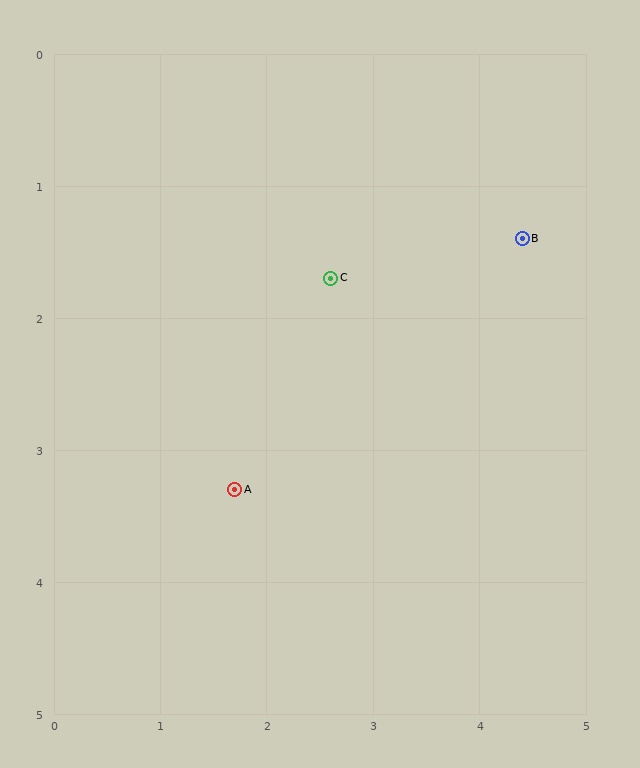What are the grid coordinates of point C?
Point C is at approximately (2.6, 1.7).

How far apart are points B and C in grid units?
Points B and C are about 1.8 grid units apart.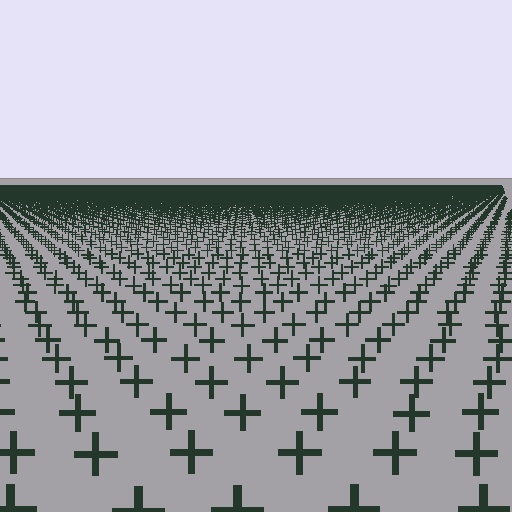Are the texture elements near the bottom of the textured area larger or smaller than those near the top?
Larger. Near the bottom, elements are closer to the viewer and appear at a bigger on-screen size.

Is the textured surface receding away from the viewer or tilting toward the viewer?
The surface is receding away from the viewer. Texture elements get smaller and denser toward the top.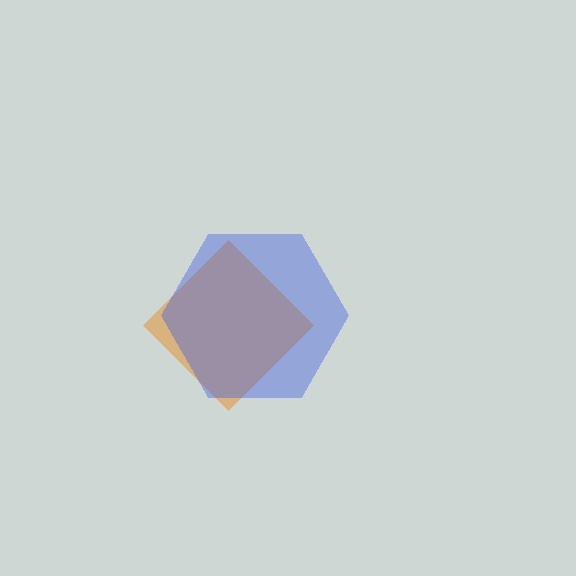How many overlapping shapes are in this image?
There are 2 overlapping shapes in the image.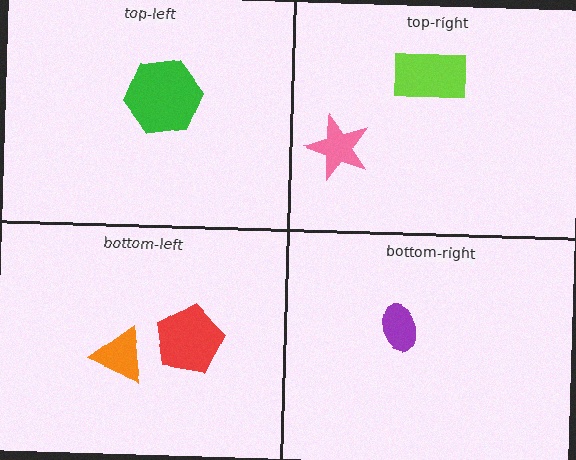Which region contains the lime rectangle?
The top-right region.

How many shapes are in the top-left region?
1.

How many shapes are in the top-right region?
2.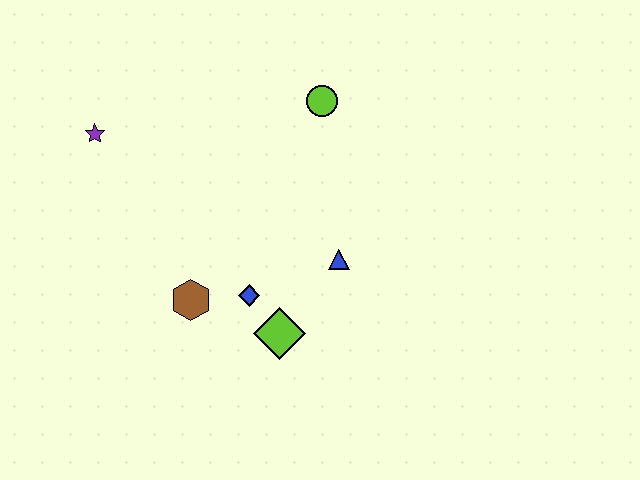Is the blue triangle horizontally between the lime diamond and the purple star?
No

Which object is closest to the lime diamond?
The blue diamond is closest to the lime diamond.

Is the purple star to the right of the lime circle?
No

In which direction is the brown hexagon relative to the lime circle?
The brown hexagon is below the lime circle.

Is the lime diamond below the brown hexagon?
Yes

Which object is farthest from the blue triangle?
The purple star is farthest from the blue triangle.